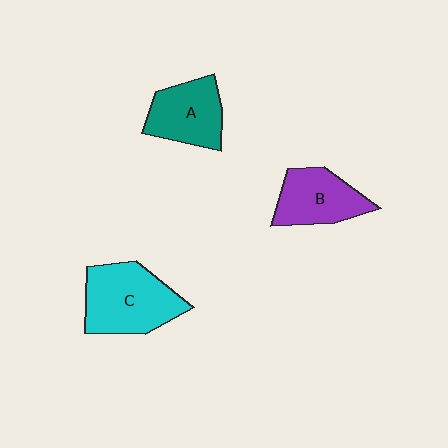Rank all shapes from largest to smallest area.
From largest to smallest: C (cyan), B (purple), A (teal).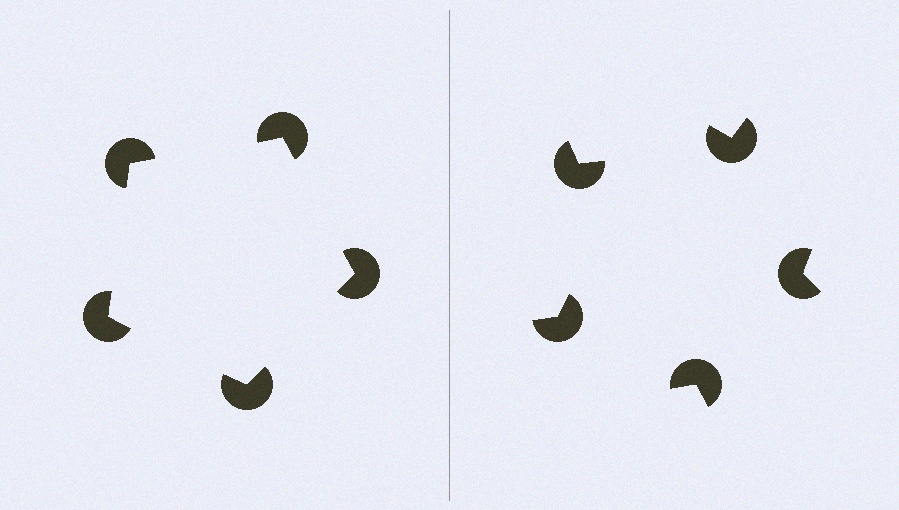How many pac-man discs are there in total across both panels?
10 — 5 on each side.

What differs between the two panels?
The pac-man discs are positioned identically on both sides; only the wedge orientations differ. On the left they align to a pentagon; on the right they are misaligned.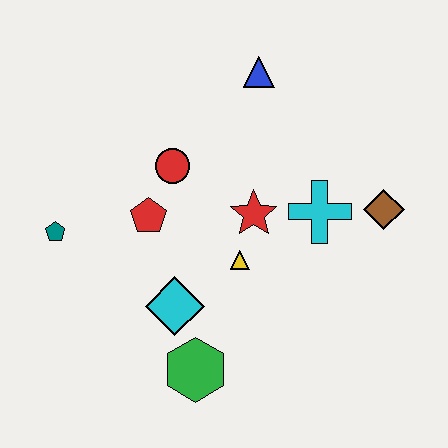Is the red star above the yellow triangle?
Yes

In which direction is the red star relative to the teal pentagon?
The red star is to the right of the teal pentagon.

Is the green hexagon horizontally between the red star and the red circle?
Yes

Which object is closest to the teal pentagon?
The red pentagon is closest to the teal pentagon.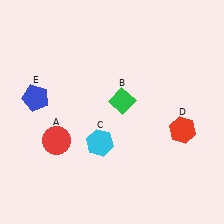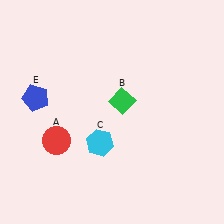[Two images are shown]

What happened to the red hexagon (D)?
The red hexagon (D) was removed in Image 2. It was in the bottom-right area of Image 1.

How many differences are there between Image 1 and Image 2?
There is 1 difference between the two images.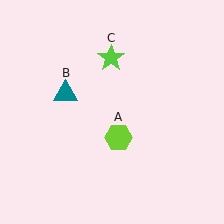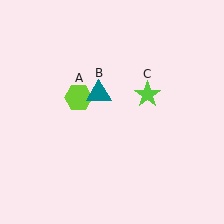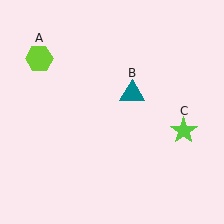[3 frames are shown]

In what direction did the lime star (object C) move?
The lime star (object C) moved down and to the right.